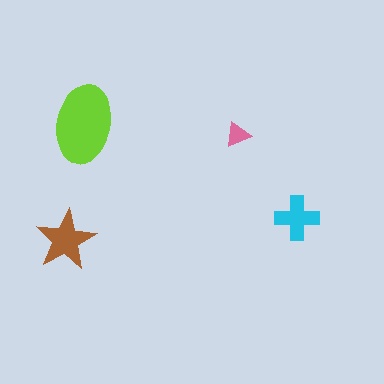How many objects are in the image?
There are 4 objects in the image.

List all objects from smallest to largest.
The pink triangle, the cyan cross, the brown star, the lime ellipse.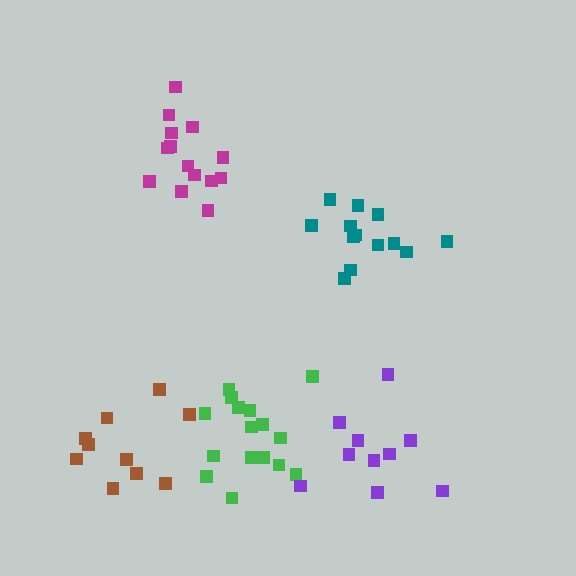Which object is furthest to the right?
The purple cluster is rightmost.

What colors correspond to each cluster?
The clusters are colored: teal, brown, green, purple, magenta.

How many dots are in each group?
Group 1: 13 dots, Group 2: 10 dots, Group 3: 16 dots, Group 4: 10 dots, Group 5: 14 dots (63 total).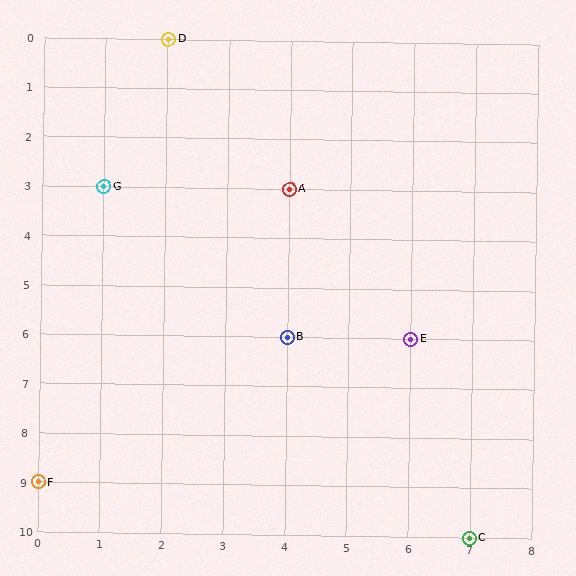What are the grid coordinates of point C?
Point C is at grid coordinates (7, 10).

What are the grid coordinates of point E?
Point E is at grid coordinates (6, 6).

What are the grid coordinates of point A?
Point A is at grid coordinates (4, 3).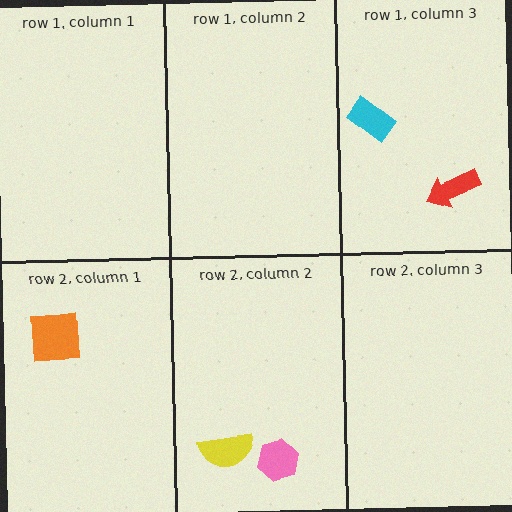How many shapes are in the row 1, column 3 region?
2.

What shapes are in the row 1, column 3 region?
The red arrow, the cyan rectangle.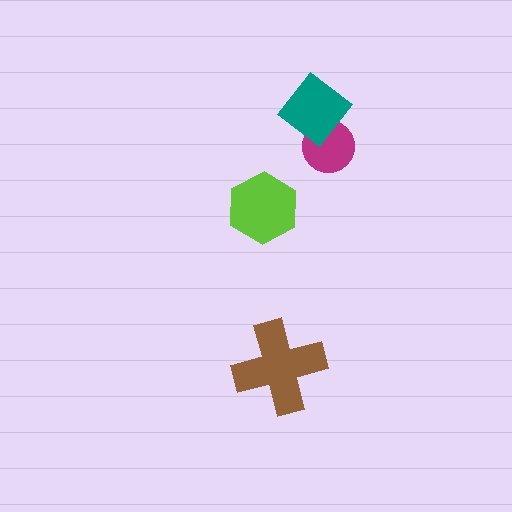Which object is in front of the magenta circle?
The teal diamond is in front of the magenta circle.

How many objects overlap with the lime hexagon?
0 objects overlap with the lime hexagon.